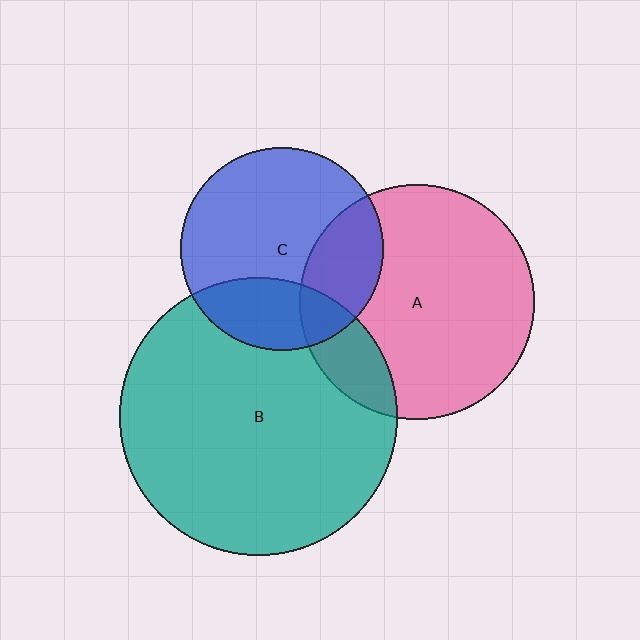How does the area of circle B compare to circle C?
Approximately 1.9 times.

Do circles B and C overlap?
Yes.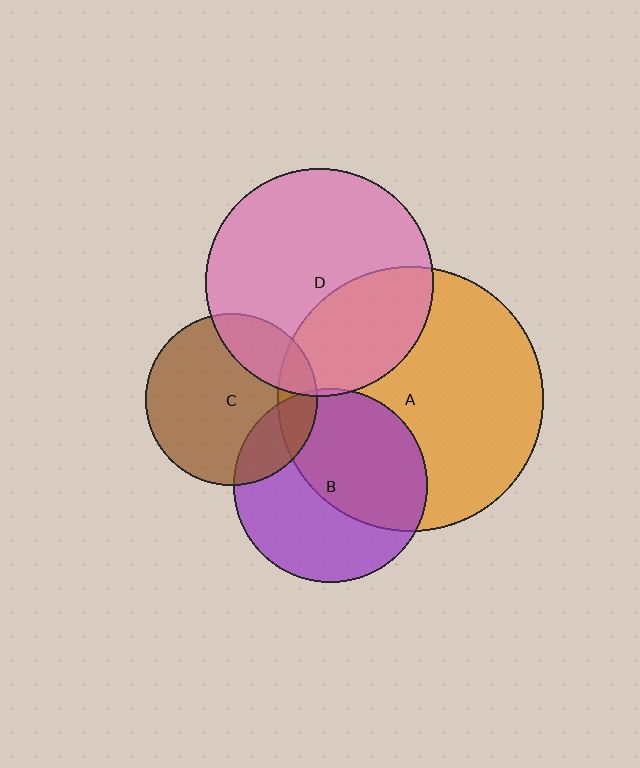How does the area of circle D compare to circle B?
Approximately 1.4 times.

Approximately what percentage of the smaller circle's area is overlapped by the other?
Approximately 15%.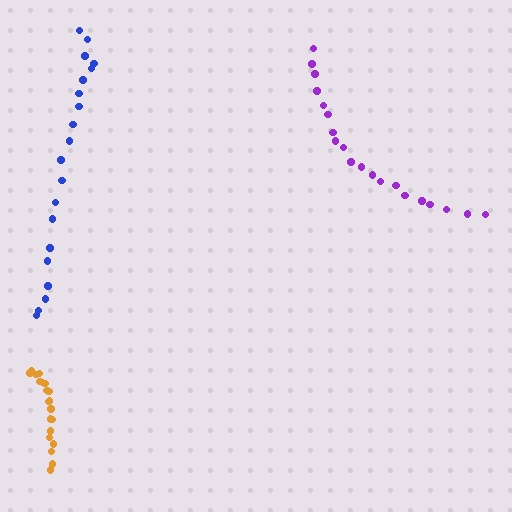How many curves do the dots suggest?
There are 3 distinct paths.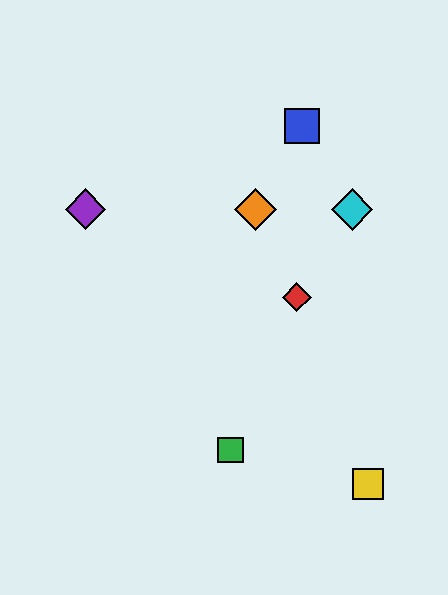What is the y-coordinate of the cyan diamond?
The cyan diamond is at y≈209.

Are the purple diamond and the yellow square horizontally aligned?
No, the purple diamond is at y≈209 and the yellow square is at y≈484.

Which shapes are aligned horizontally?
The purple diamond, the orange diamond, the cyan diamond are aligned horizontally.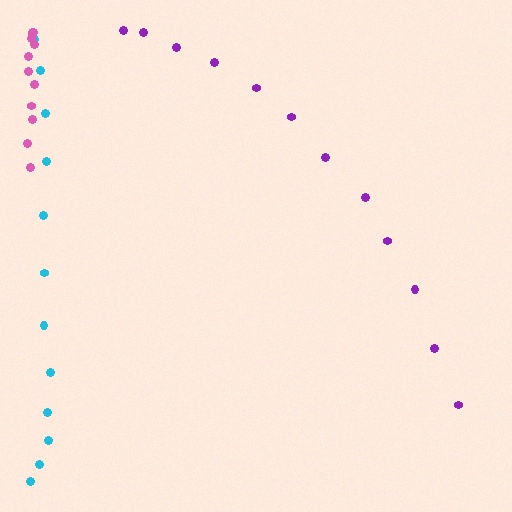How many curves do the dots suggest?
There are 3 distinct paths.